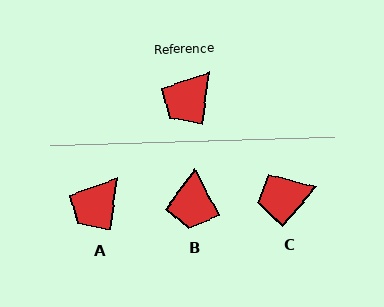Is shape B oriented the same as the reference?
No, it is off by about 34 degrees.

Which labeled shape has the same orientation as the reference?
A.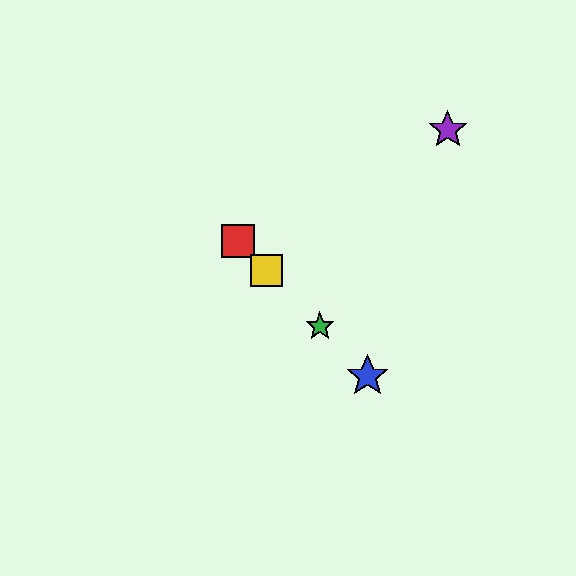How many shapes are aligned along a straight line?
4 shapes (the red square, the blue star, the green star, the yellow square) are aligned along a straight line.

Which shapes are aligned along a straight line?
The red square, the blue star, the green star, the yellow square are aligned along a straight line.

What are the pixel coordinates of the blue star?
The blue star is at (367, 376).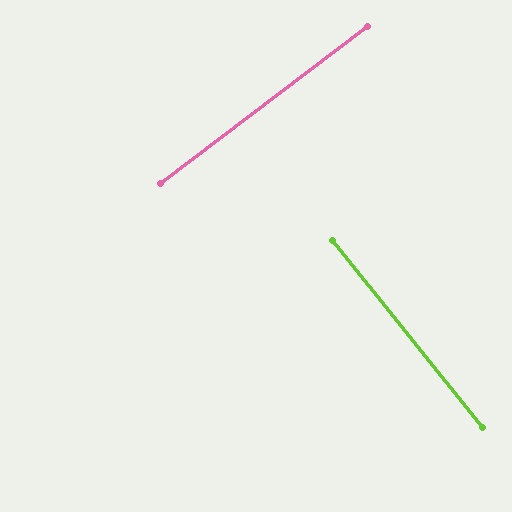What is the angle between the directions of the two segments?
Approximately 89 degrees.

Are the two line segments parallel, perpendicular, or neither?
Perpendicular — they meet at approximately 89°.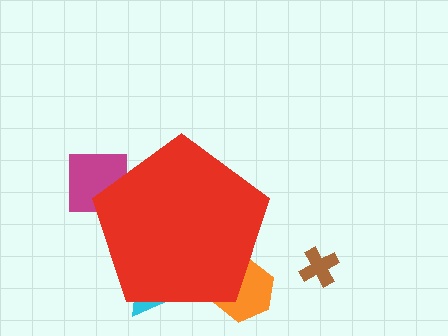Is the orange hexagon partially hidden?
Yes, the orange hexagon is partially hidden behind the red pentagon.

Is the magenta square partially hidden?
Yes, the magenta square is partially hidden behind the red pentagon.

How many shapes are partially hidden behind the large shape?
3 shapes are partially hidden.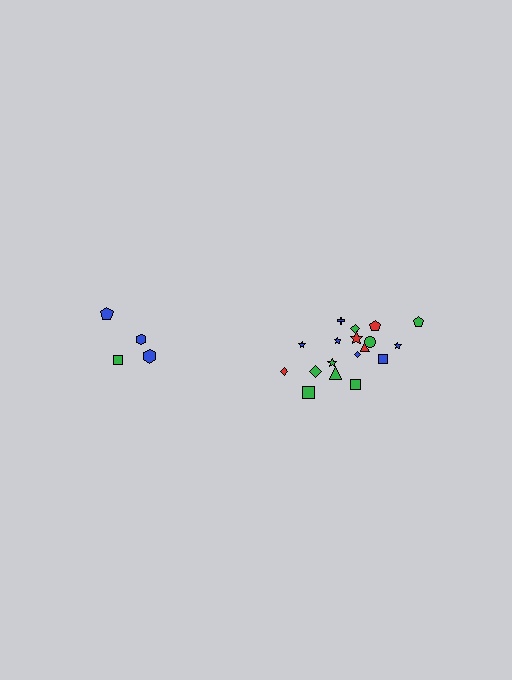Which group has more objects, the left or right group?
The right group.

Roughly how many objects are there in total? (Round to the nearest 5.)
Roughly 20 objects in total.